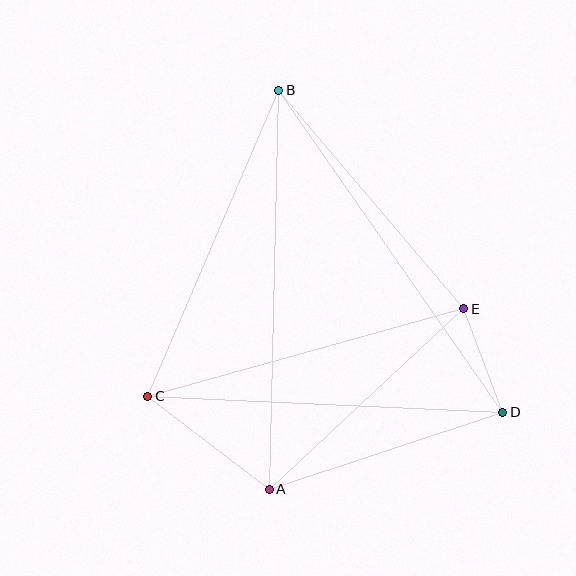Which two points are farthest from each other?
Points A and B are farthest from each other.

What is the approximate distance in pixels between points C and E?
The distance between C and E is approximately 328 pixels.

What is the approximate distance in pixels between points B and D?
The distance between B and D is approximately 392 pixels.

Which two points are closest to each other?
Points D and E are closest to each other.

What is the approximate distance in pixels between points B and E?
The distance between B and E is approximately 286 pixels.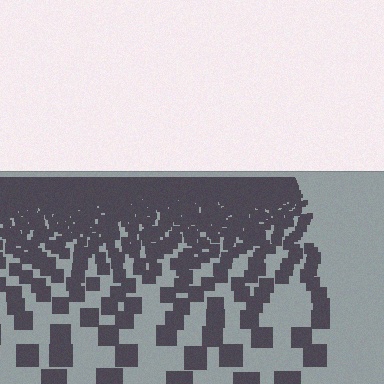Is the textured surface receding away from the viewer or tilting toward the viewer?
The surface is receding away from the viewer. Texture elements get smaller and denser toward the top.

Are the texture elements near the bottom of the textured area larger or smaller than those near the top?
Larger. Near the bottom, elements are closer to the viewer and appear at a bigger on-screen size.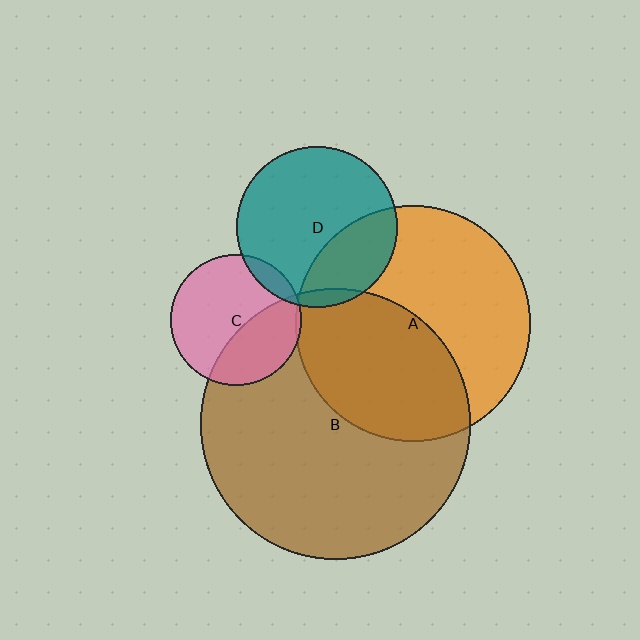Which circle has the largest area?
Circle B (brown).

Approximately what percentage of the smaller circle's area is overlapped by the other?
Approximately 10%.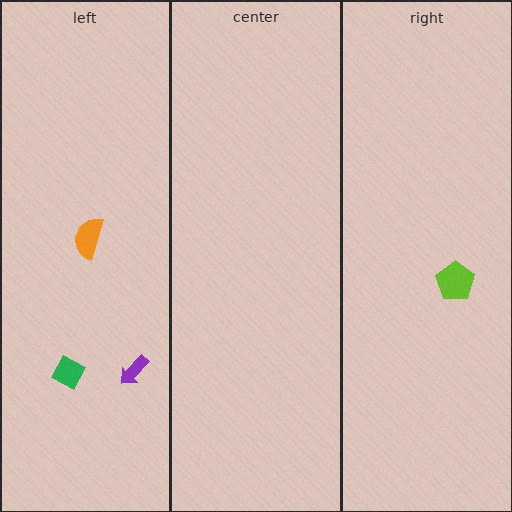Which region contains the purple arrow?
The left region.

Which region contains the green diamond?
The left region.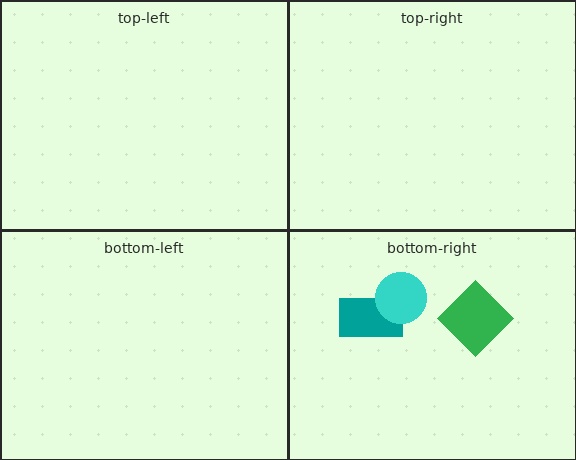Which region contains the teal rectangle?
The bottom-right region.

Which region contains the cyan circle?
The bottom-right region.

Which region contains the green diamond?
The bottom-right region.